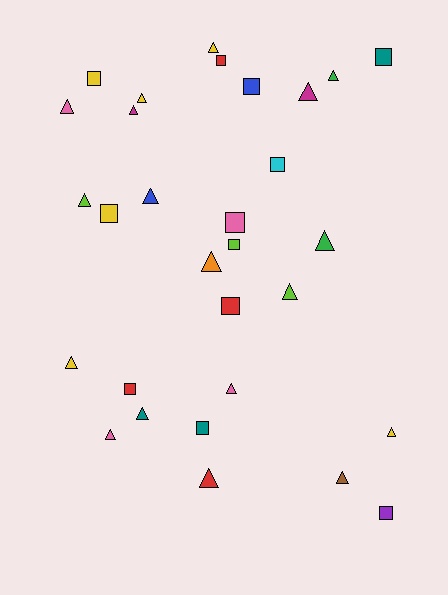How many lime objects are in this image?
There are 3 lime objects.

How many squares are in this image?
There are 12 squares.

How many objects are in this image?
There are 30 objects.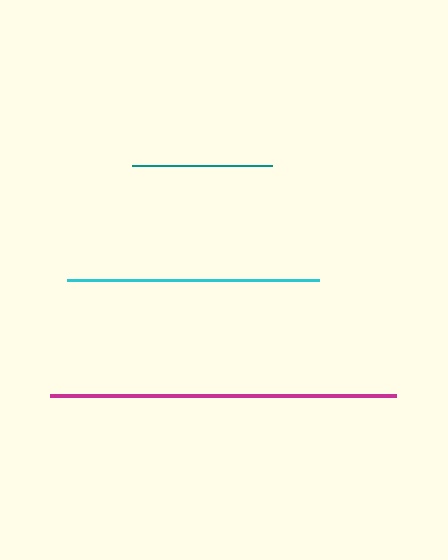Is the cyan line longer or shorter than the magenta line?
The magenta line is longer than the cyan line.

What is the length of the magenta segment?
The magenta segment is approximately 347 pixels long.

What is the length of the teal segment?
The teal segment is approximately 140 pixels long.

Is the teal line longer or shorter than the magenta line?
The magenta line is longer than the teal line.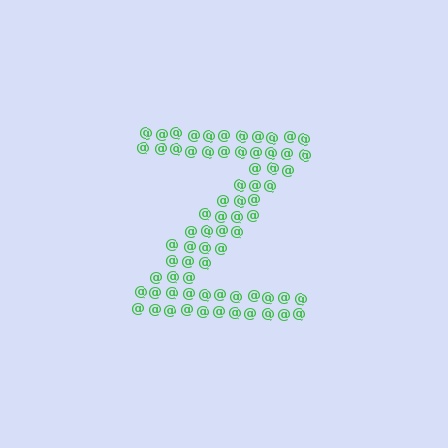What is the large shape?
The large shape is the letter Z.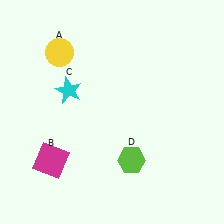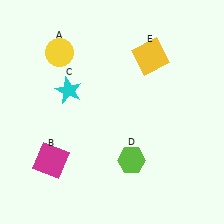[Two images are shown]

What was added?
A yellow square (E) was added in Image 2.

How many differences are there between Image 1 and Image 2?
There is 1 difference between the two images.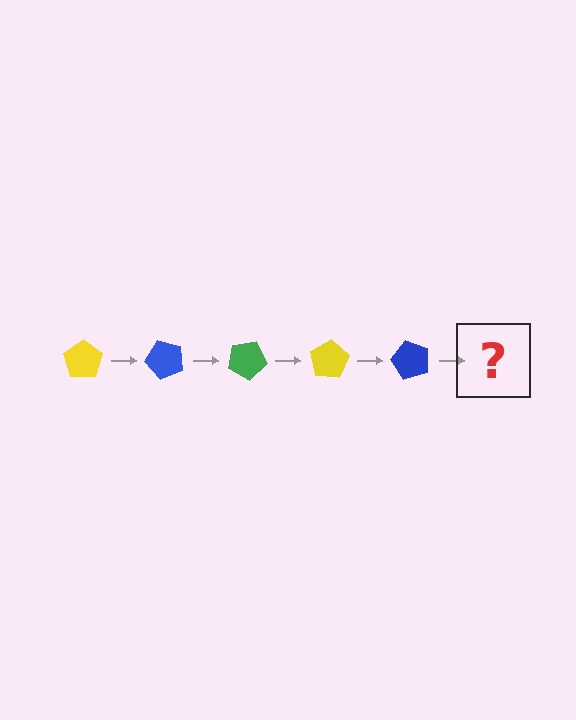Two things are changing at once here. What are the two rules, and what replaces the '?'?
The two rules are that it rotates 50 degrees each step and the color cycles through yellow, blue, and green. The '?' should be a green pentagon, rotated 250 degrees from the start.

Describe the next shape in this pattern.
It should be a green pentagon, rotated 250 degrees from the start.